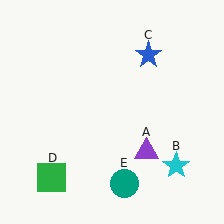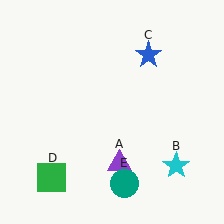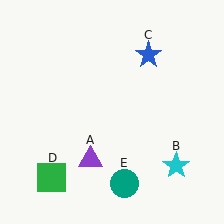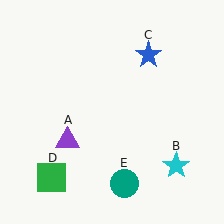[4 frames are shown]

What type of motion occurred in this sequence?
The purple triangle (object A) rotated clockwise around the center of the scene.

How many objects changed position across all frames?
1 object changed position: purple triangle (object A).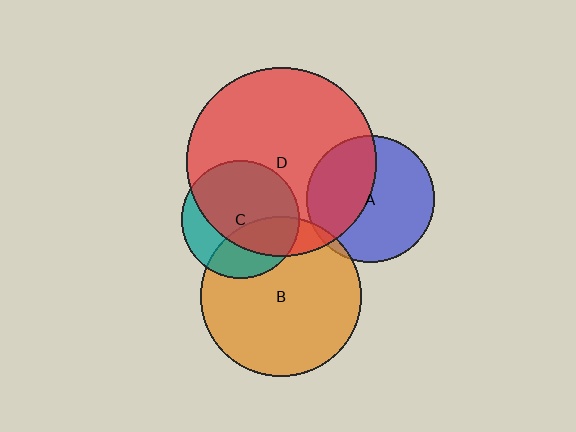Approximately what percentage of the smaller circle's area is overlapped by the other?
Approximately 5%.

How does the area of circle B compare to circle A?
Approximately 1.6 times.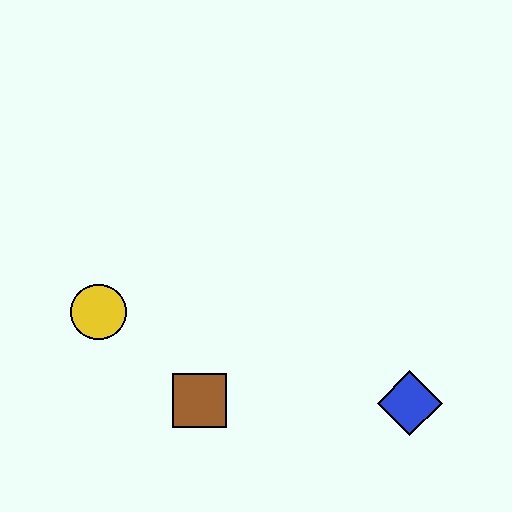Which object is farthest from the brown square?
The blue diamond is farthest from the brown square.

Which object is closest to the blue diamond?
The brown square is closest to the blue diamond.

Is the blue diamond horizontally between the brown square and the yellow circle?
No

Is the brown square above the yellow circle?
No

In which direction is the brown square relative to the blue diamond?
The brown square is to the left of the blue diamond.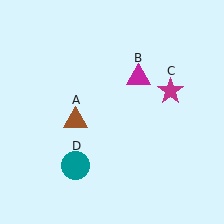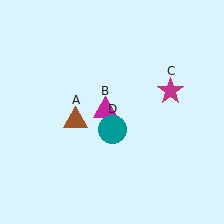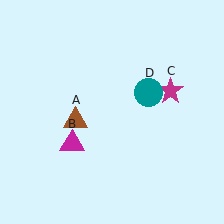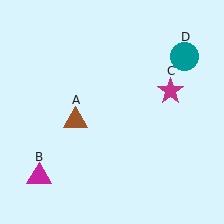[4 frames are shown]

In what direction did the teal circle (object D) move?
The teal circle (object D) moved up and to the right.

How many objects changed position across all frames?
2 objects changed position: magenta triangle (object B), teal circle (object D).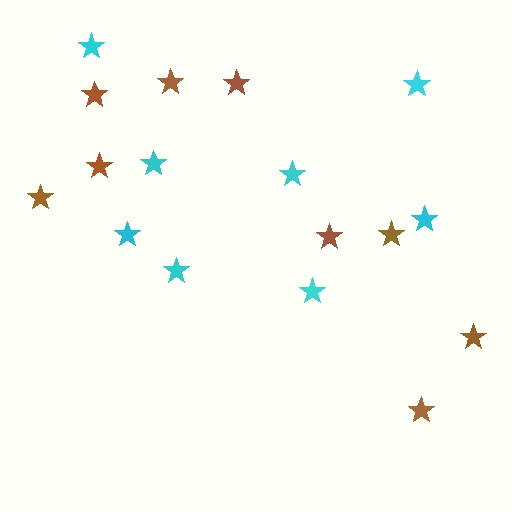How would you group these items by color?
There are 2 groups: one group of cyan stars (8) and one group of brown stars (9).